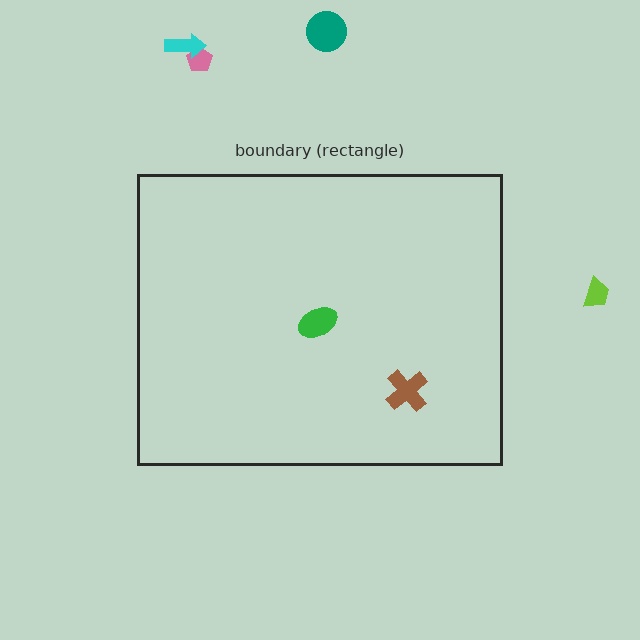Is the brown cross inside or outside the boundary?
Inside.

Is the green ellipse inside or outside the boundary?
Inside.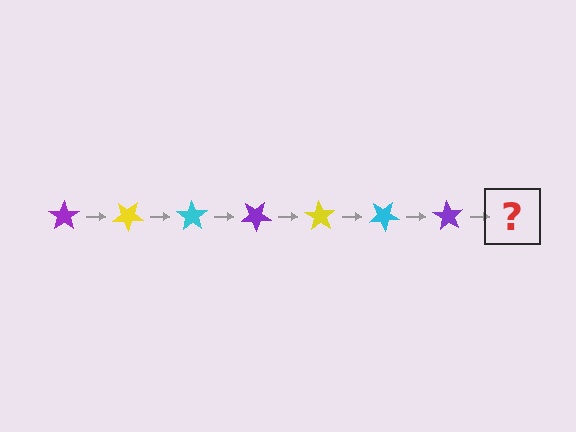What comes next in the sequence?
The next element should be a yellow star, rotated 245 degrees from the start.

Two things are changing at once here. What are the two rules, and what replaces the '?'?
The two rules are that it rotates 35 degrees each step and the color cycles through purple, yellow, and cyan. The '?' should be a yellow star, rotated 245 degrees from the start.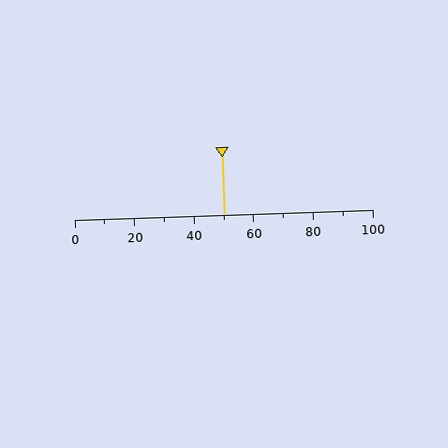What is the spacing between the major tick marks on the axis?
The major ticks are spaced 20 apart.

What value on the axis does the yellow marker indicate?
The marker indicates approximately 50.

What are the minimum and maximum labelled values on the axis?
The axis runs from 0 to 100.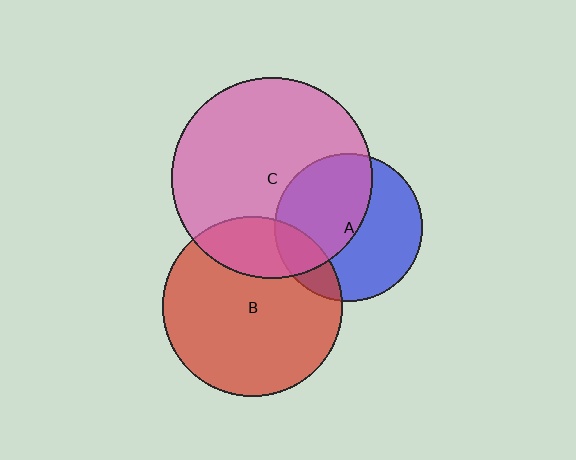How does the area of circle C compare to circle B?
Approximately 1.2 times.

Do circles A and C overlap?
Yes.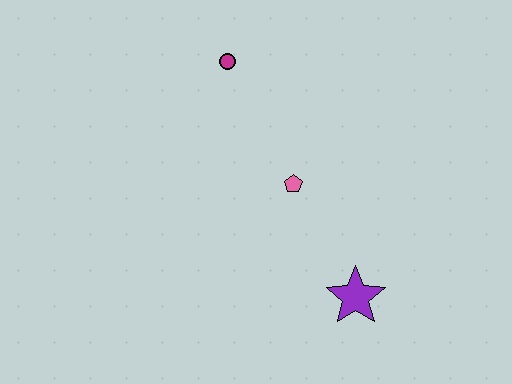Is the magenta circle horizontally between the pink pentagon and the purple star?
No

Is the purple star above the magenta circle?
No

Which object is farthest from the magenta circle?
The purple star is farthest from the magenta circle.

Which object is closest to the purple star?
The pink pentagon is closest to the purple star.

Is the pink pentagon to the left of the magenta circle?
No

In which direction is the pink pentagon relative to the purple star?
The pink pentagon is above the purple star.